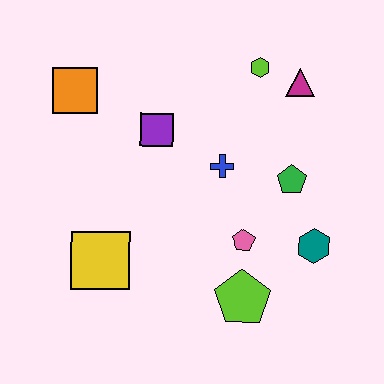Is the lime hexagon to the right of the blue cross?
Yes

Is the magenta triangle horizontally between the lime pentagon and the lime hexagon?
No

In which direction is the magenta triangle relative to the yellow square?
The magenta triangle is to the right of the yellow square.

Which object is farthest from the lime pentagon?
The orange square is farthest from the lime pentagon.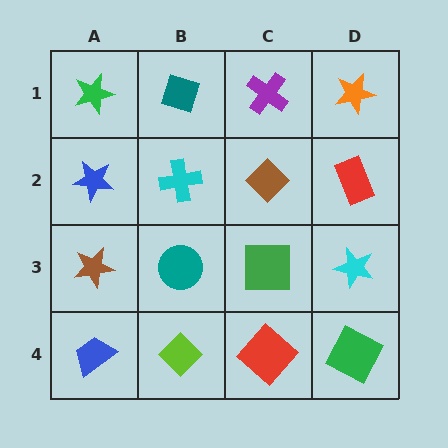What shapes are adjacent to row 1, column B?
A cyan cross (row 2, column B), a green star (row 1, column A), a purple cross (row 1, column C).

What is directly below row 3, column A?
A blue trapezoid.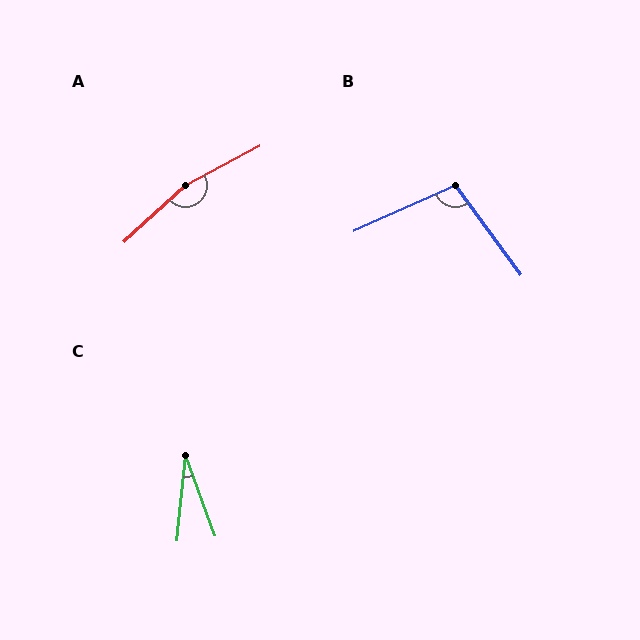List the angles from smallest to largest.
C (26°), B (102°), A (165°).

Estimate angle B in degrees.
Approximately 102 degrees.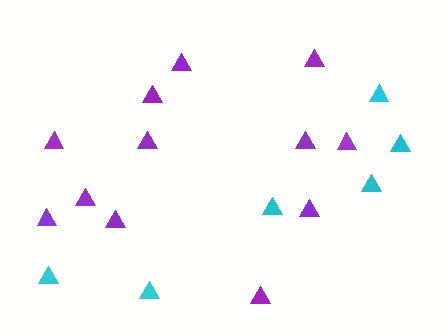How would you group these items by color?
There are 2 groups: one group of purple triangles (12) and one group of cyan triangles (6).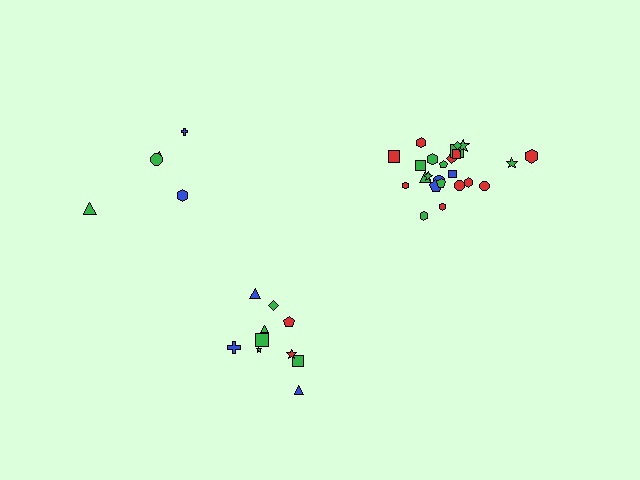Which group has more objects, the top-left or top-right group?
The top-right group.